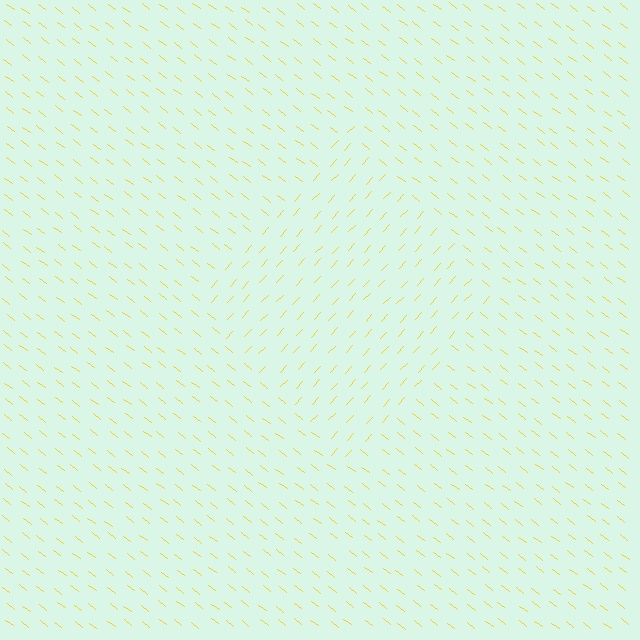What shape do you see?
I see a diamond.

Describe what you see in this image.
The image is filled with small yellow line segments. A diamond region in the image has lines oriented differently from the surrounding lines, creating a visible texture boundary.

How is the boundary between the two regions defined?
The boundary is defined purely by a change in line orientation (approximately 85 degrees difference). All lines are the same color and thickness.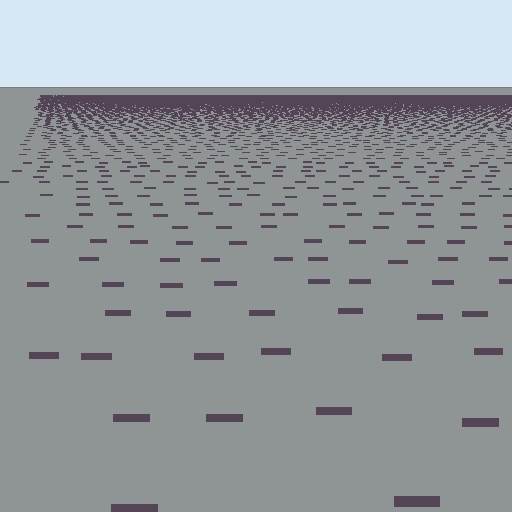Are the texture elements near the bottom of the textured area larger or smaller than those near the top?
Larger. Near the bottom, elements are closer to the viewer and appear at a bigger on-screen size.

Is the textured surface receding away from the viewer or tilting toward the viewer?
The surface is receding away from the viewer. Texture elements get smaller and denser toward the top.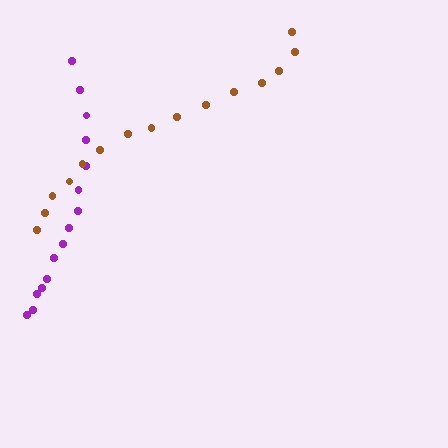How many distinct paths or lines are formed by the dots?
There are 2 distinct paths.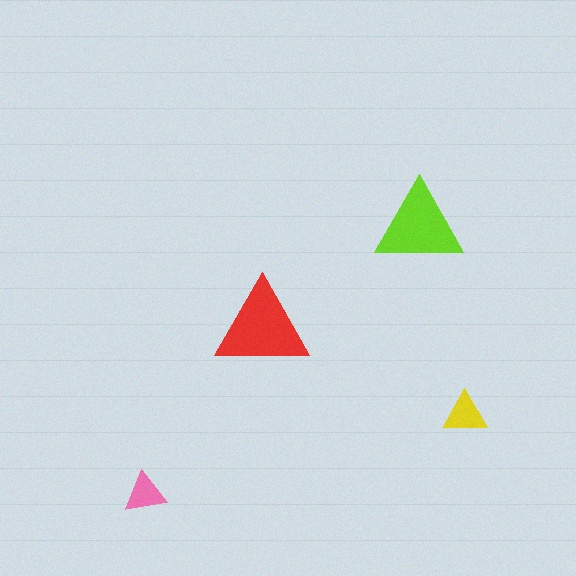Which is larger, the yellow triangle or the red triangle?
The red one.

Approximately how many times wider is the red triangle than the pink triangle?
About 2 times wider.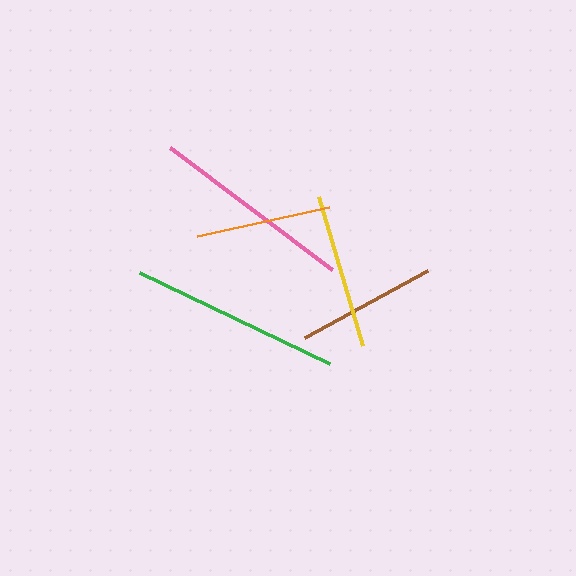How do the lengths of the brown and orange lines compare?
The brown and orange lines are approximately the same length.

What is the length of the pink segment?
The pink segment is approximately 202 pixels long.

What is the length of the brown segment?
The brown segment is approximately 140 pixels long.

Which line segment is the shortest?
The orange line is the shortest at approximately 135 pixels.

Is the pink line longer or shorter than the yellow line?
The pink line is longer than the yellow line.